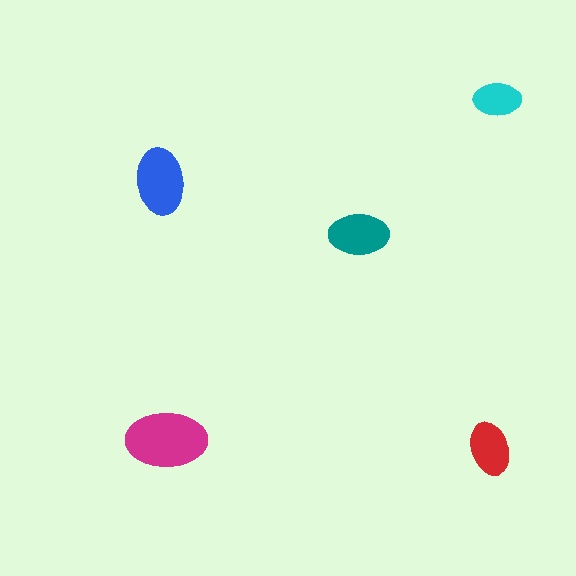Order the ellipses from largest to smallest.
the magenta one, the blue one, the teal one, the red one, the cyan one.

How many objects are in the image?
There are 5 objects in the image.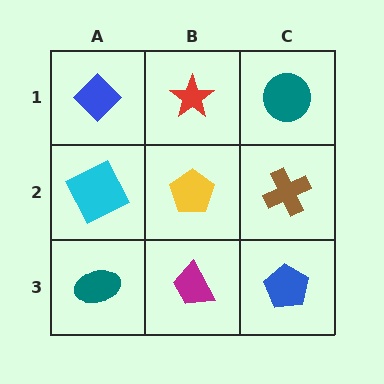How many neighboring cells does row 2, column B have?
4.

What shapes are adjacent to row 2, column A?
A blue diamond (row 1, column A), a teal ellipse (row 3, column A), a yellow pentagon (row 2, column B).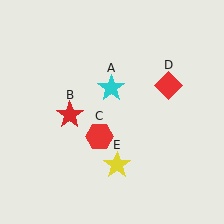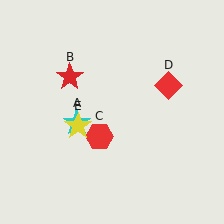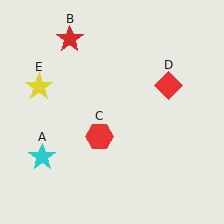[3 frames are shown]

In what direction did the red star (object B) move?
The red star (object B) moved up.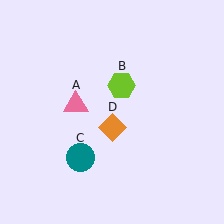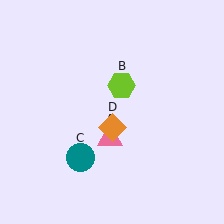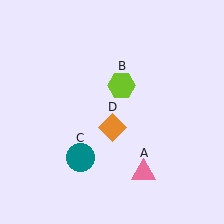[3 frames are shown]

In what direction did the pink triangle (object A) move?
The pink triangle (object A) moved down and to the right.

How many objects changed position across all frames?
1 object changed position: pink triangle (object A).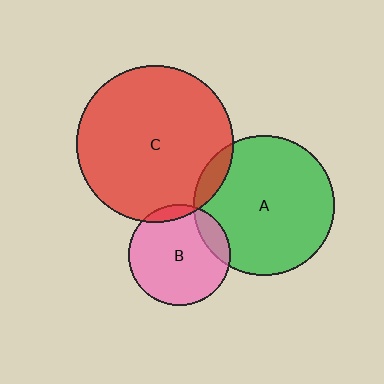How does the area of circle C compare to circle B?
Approximately 2.4 times.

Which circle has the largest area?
Circle C (red).